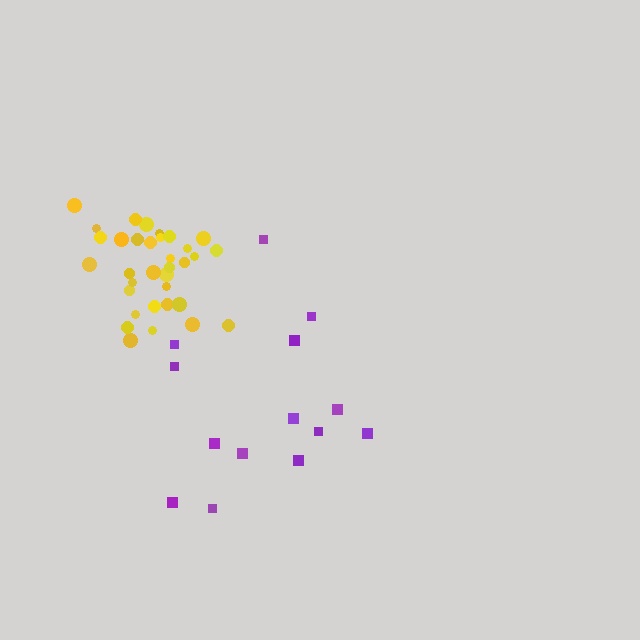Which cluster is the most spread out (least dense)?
Purple.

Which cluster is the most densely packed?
Yellow.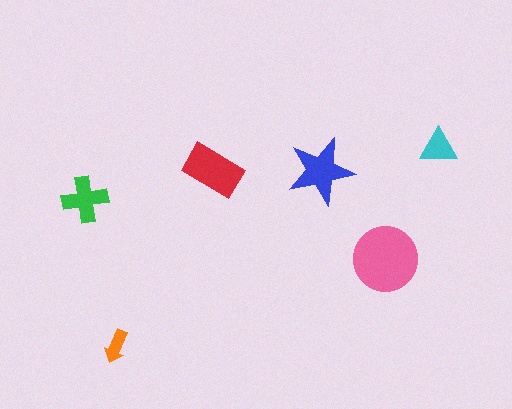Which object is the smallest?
The orange arrow.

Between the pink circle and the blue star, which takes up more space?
The pink circle.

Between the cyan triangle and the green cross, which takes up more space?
The green cross.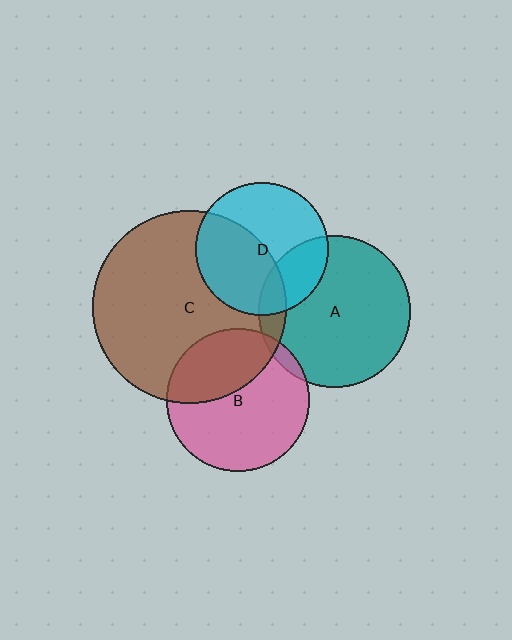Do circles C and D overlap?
Yes.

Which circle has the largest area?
Circle C (brown).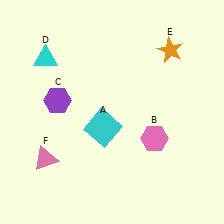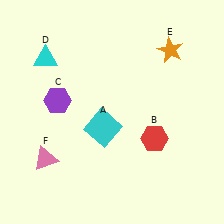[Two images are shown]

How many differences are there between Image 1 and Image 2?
There is 1 difference between the two images.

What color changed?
The hexagon (B) changed from pink in Image 1 to red in Image 2.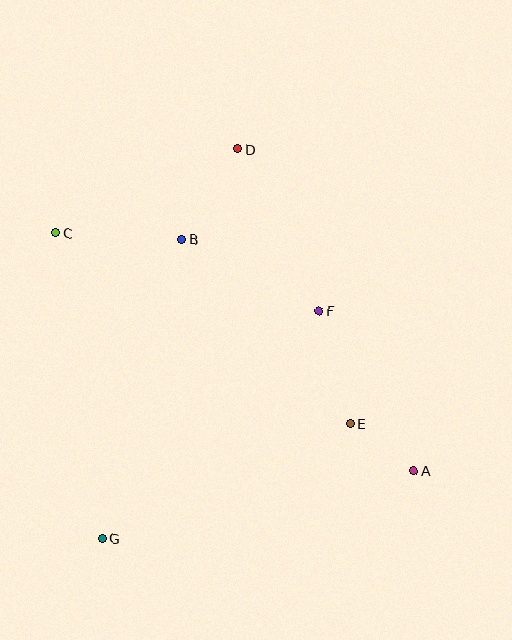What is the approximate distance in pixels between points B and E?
The distance between B and E is approximately 249 pixels.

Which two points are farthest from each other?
Points A and C are farthest from each other.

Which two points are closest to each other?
Points A and E are closest to each other.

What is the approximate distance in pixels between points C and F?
The distance between C and F is approximately 274 pixels.